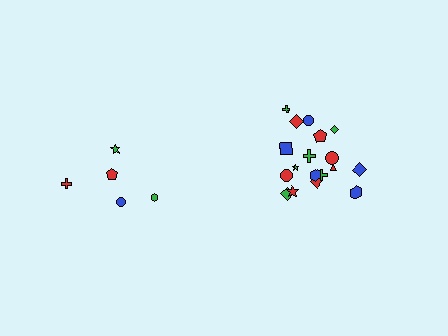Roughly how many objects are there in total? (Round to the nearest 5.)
Roughly 25 objects in total.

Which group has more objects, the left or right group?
The right group.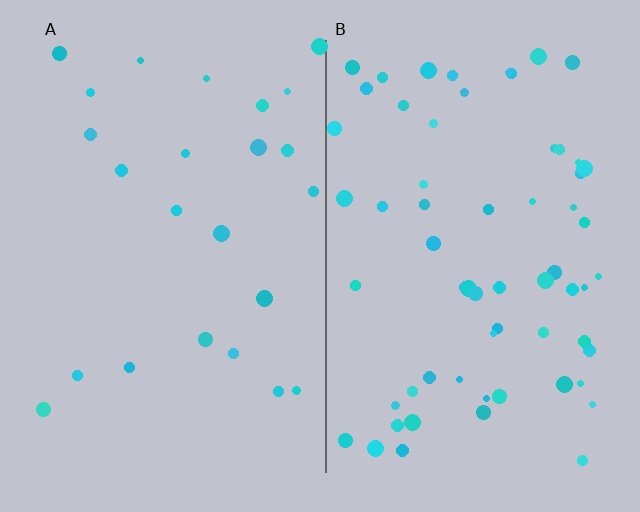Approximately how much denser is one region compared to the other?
Approximately 2.6× — region B over region A.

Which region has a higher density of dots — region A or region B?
B (the right).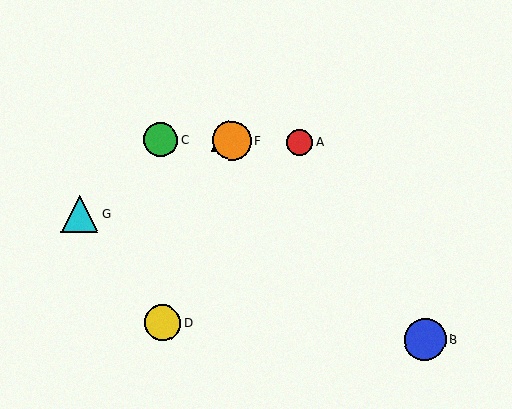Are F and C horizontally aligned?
Yes, both are at y≈141.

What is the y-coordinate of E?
Object E is at y≈141.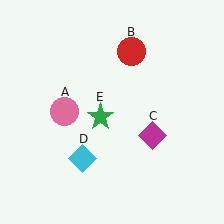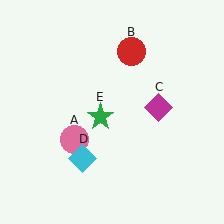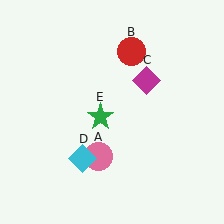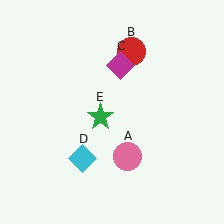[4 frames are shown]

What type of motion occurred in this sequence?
The pink circle (object A), magenta diamond (object C) rotated counterclockwise around the center of the scene.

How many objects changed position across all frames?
2 objects changed position: pink circle (object A), magenta diamond (object C).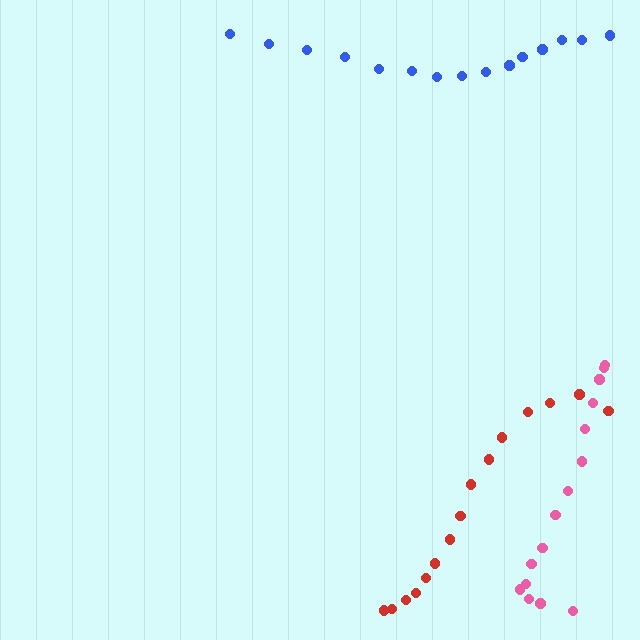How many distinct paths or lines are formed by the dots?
There are 3 distinct paths.